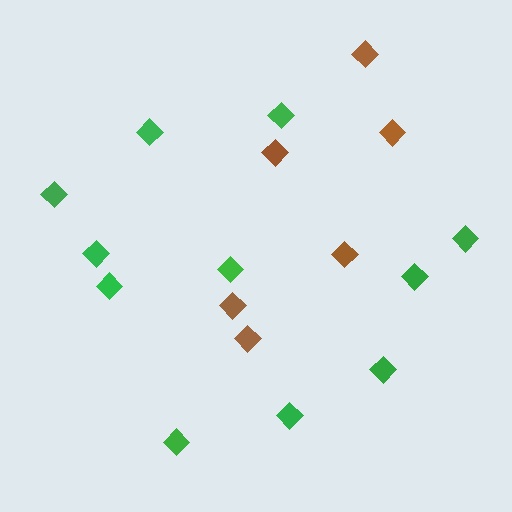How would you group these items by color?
There are 2 groups: one group of brown diamonds (6) and one group of green diamonds (11).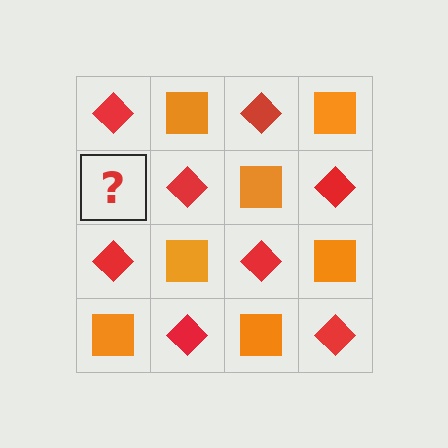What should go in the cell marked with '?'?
The missing cell should contain an orange square.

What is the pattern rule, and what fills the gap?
The rule is that it alternates red diamond and orange square in a checkerboard pattern. The gap should be filled with an orange square.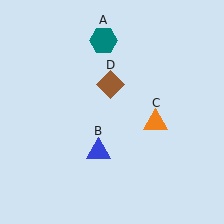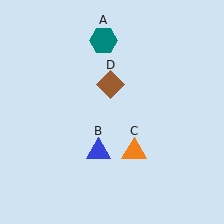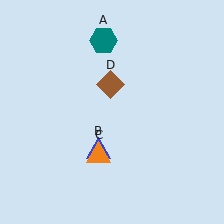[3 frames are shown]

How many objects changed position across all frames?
1 object changed position: orange triangle (object C).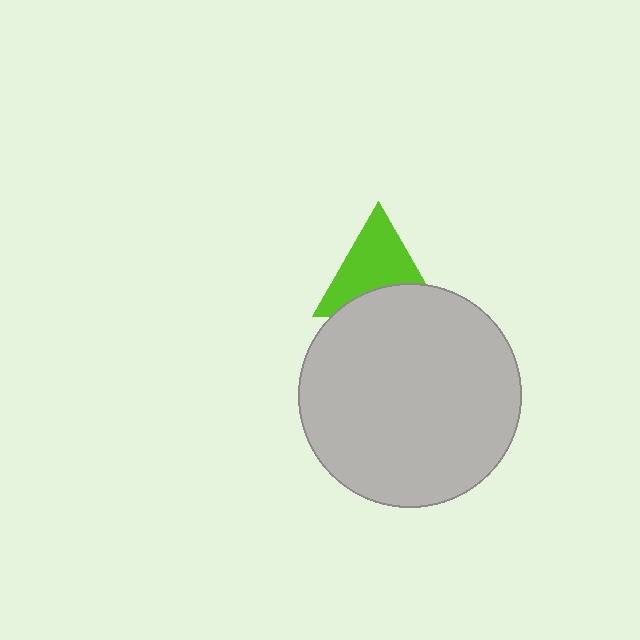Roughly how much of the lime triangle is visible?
About half of it is visible (roughly 64%).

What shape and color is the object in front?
The object in front is a light gray circle.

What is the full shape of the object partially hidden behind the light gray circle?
The partially hidden object is a lime triangle.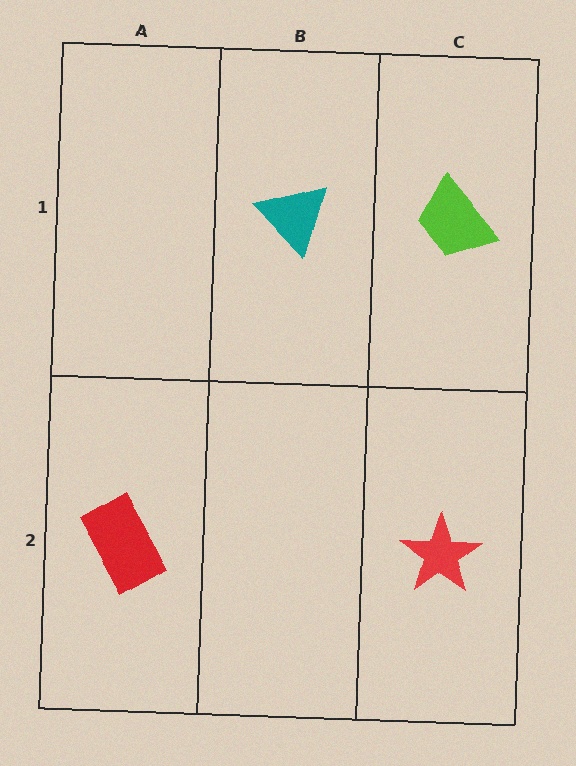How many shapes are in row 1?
2 shapes.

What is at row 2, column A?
A red rectangle.